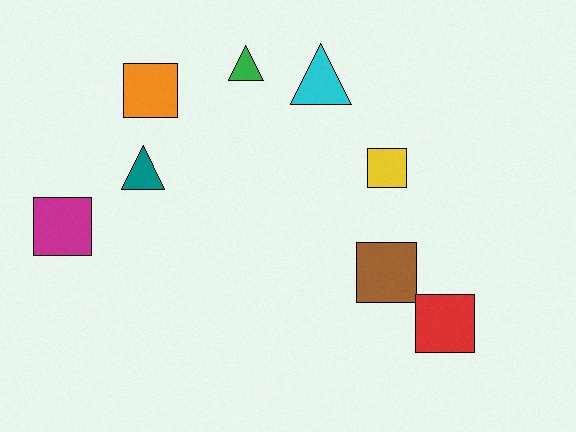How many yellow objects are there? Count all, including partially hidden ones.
There is 1 yellow object.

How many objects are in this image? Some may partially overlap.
There are 8 objects.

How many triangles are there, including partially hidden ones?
There are 3 triangles.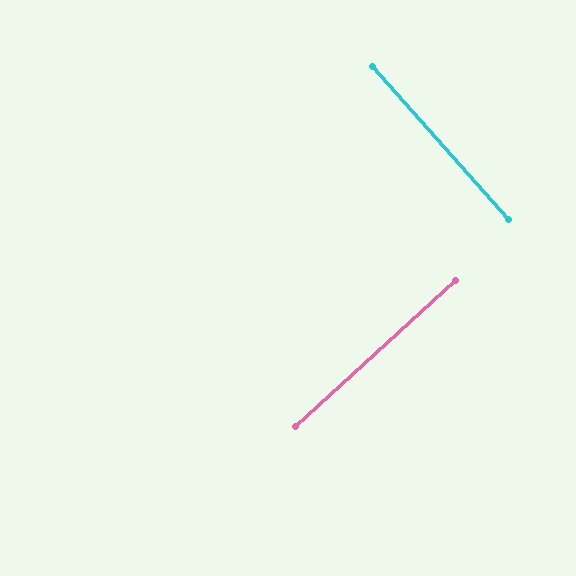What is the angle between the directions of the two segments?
Approximately 89 degrees.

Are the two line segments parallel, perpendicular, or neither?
Perpendicular — they meet at approximately 89°.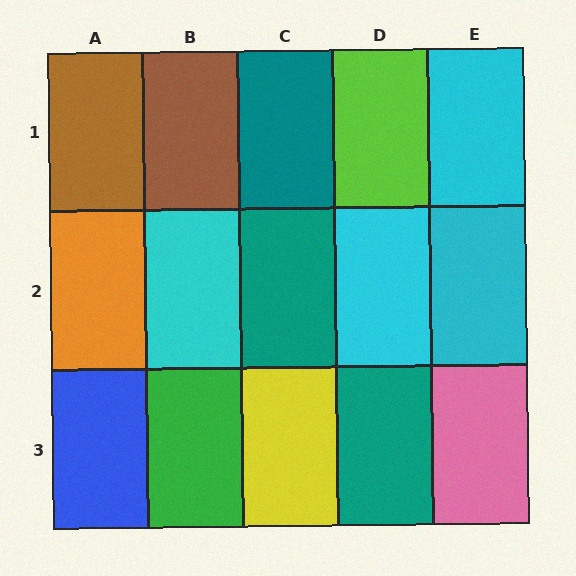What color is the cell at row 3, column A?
Blue.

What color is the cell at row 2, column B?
Cyan.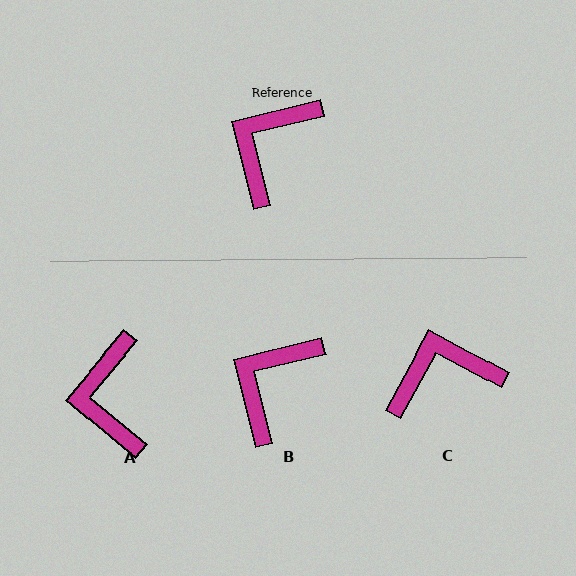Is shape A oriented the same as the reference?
No, it is off by about 36 degrees.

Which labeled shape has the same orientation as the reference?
B.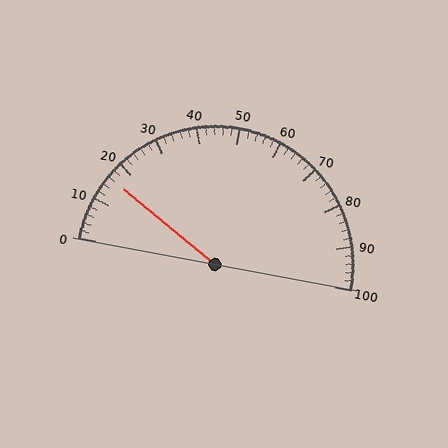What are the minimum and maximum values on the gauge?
The gauge ranges from 0 to 100.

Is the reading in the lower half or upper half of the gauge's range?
The reading is in the lower half of the range (0 to 100).